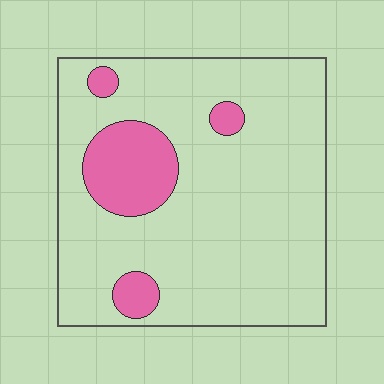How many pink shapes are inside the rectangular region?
4.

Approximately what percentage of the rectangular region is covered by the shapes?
Approximately 15%.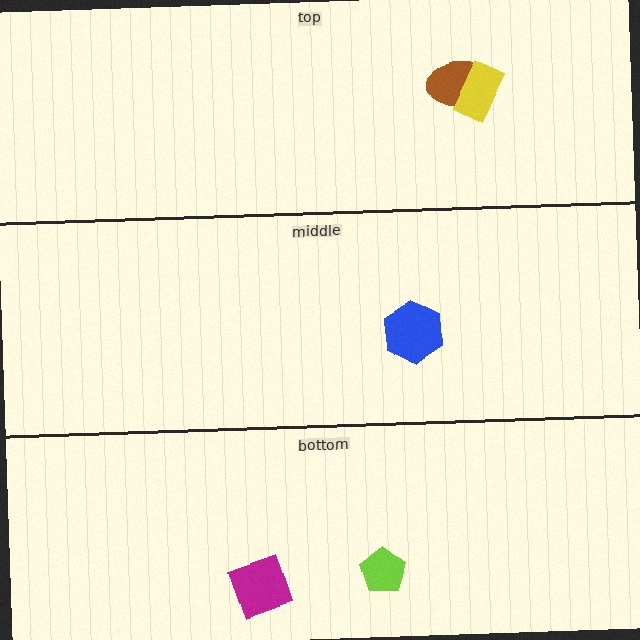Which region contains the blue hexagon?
The middle region.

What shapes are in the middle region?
The blue hexagon.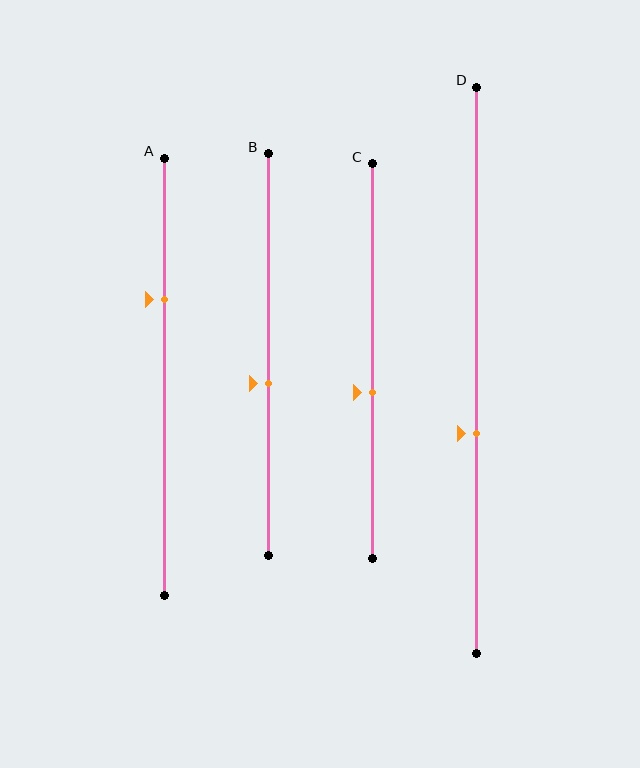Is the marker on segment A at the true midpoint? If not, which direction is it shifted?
No, the marker on segment A is shifted upward by about 18% of the segment length.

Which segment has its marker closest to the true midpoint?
Segment B has its marker closest to the true midpoint.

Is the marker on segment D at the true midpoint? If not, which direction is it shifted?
No, the marker on segment D is shifted downward by about 11% of the segment length.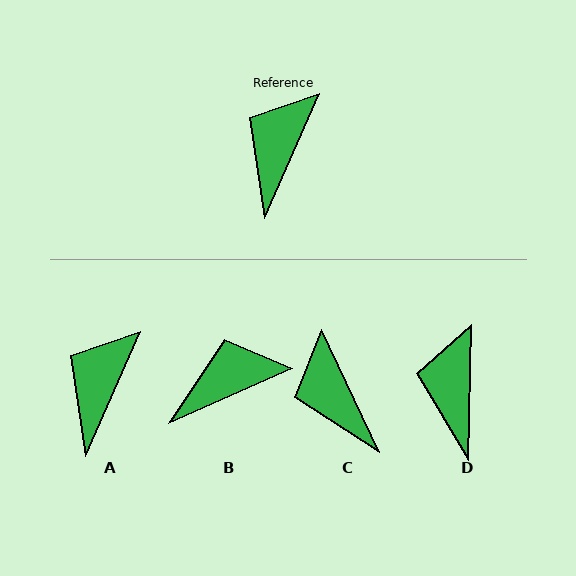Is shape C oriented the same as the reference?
No, it is off by about 49 degrees.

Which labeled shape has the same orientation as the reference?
A.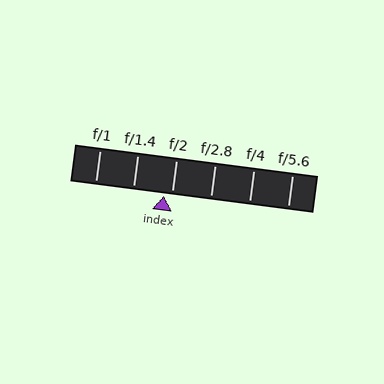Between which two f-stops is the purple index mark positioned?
The index mark is between f/1.4 and f/2.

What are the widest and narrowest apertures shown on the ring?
The widest aperture shown is f/1 and the narrowest is f/5.6.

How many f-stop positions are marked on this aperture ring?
There are 6 f-stop positions marked.